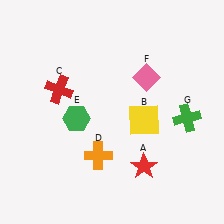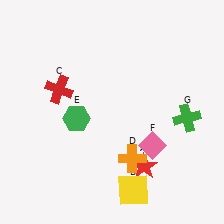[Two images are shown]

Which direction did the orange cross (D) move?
The orange cross (D) moved right.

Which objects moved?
The objects that moved are: the yellow square (B), the orange cross (D), the pink diamond (F).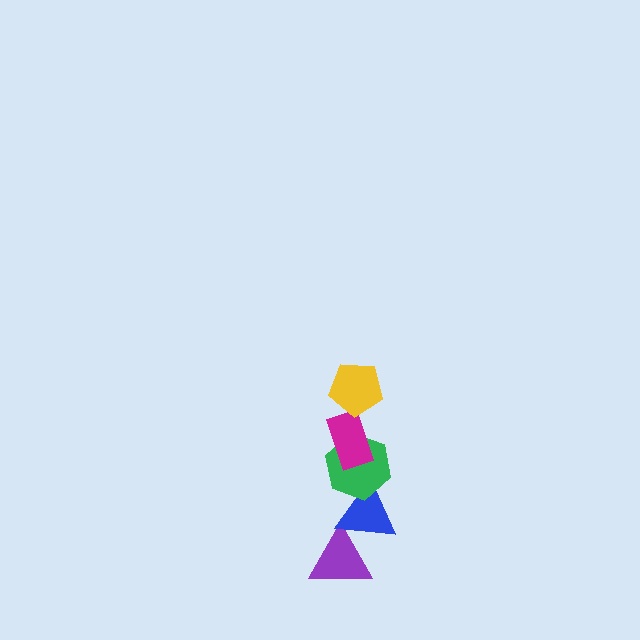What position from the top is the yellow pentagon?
The yellow pentagon is 1st from the top.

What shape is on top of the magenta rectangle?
The yellow pentagon is on top of the magenta rectangle.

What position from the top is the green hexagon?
The green hexagon is 3rd from the top.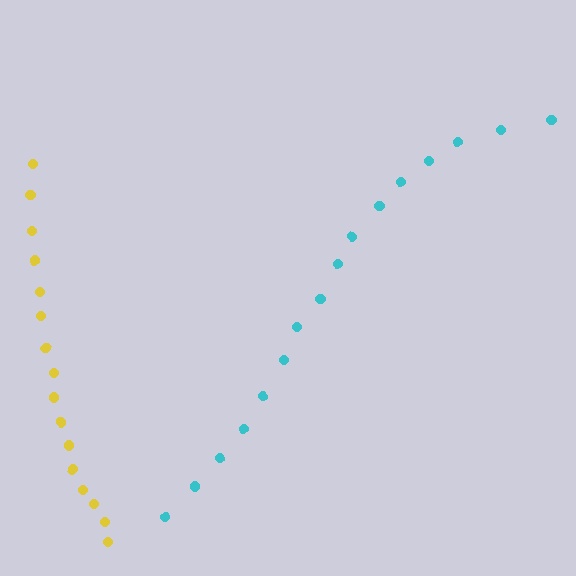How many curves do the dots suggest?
There are 2 distinct paths.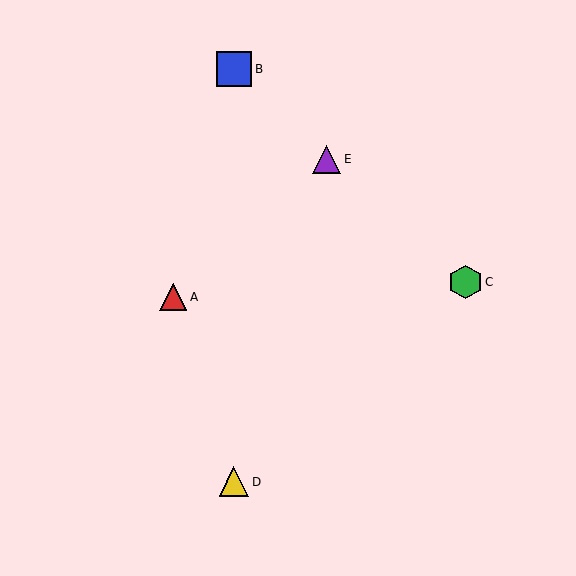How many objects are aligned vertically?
2 objects (B, D) are aligned vertically.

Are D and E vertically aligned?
No, D is at x≈234 and E is at x≈327.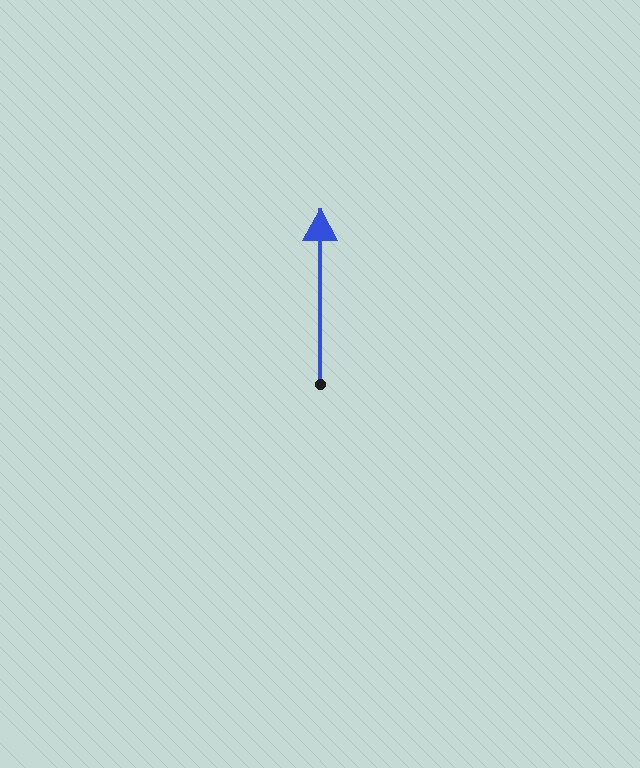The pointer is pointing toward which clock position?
Roughly 12 o'clock.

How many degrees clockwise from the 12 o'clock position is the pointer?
Approximately 0 degrees.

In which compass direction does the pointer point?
North.